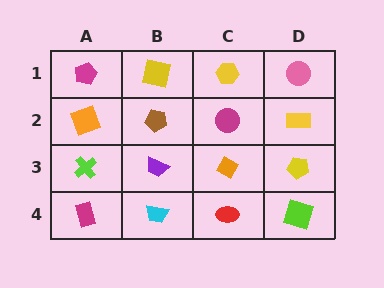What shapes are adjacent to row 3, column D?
A yellow rectangle (row 2, column D), a lime square (row 4, column D), an orange diamond (row 3, column C).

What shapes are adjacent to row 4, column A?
A lime cross (row 3, column A), a cyan trapezoid (row 4, column B).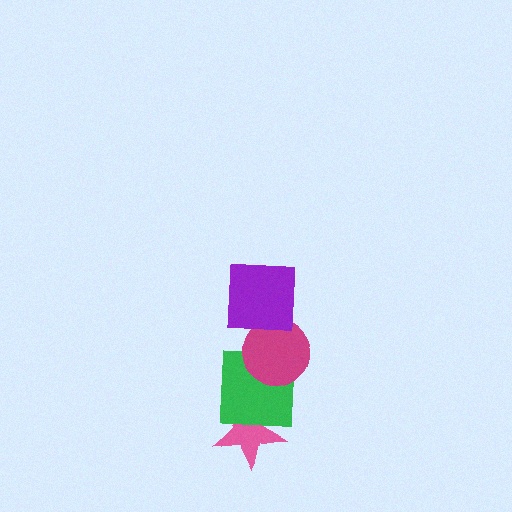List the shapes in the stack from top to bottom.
From top to bottom: the purple square, the magenta circle, the green square, the pink star.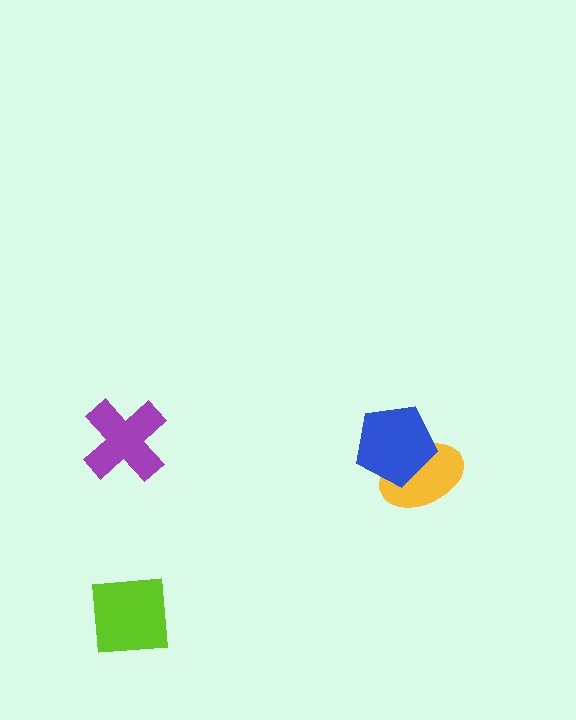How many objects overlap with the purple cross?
0 objects overlap with the purple cross.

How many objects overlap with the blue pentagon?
1 object overlaps with the blue pentagon.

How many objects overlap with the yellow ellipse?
1 object overlaps with the yellow ellipse.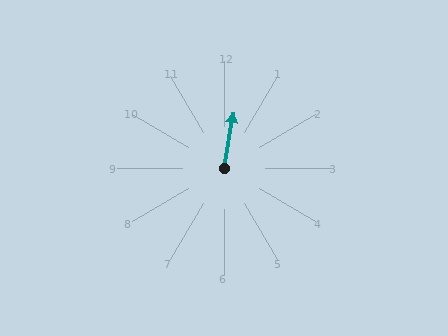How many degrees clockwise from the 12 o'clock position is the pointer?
Approximately 9 degrees.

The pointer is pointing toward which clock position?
Roughly 12 o'clock.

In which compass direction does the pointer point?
North.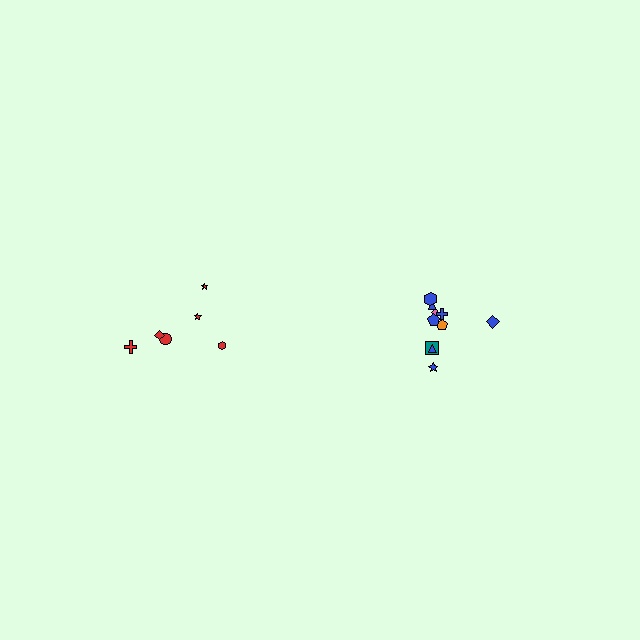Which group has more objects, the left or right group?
The right group.